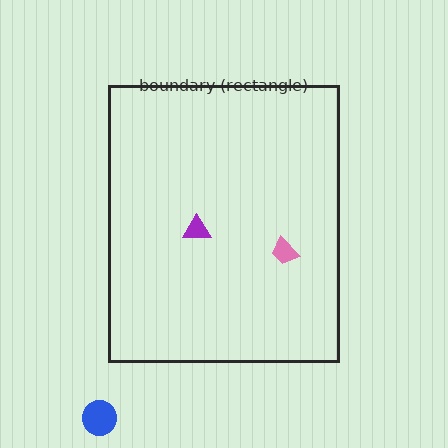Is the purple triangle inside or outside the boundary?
Inside.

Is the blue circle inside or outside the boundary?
Outside.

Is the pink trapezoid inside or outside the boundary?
Inside.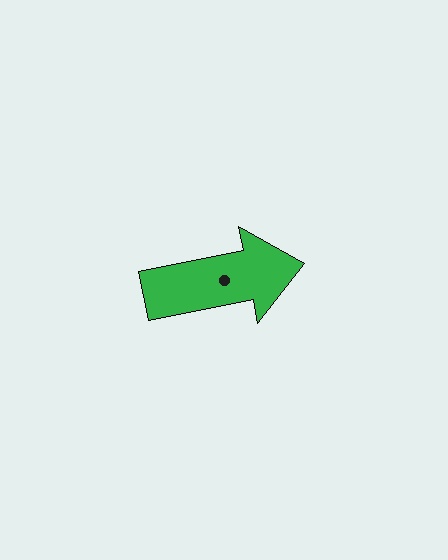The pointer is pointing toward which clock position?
Roughly 3 o'clock.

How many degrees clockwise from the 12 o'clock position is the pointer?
Approximately 79 degrees.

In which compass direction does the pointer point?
East.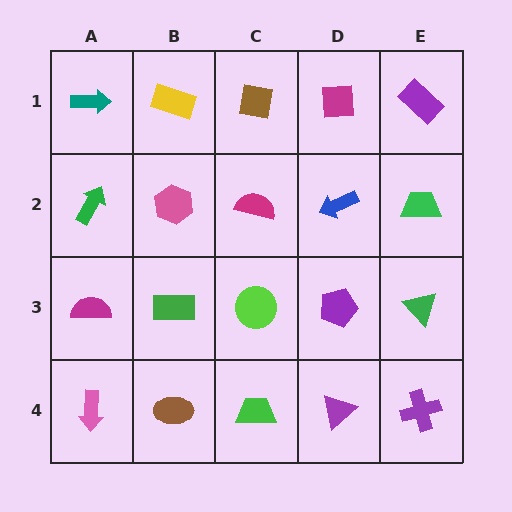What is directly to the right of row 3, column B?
A lime circle.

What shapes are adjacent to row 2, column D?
A magenta square (row 1, column D), a purple pentagon (row 3, column D), a magenta semicircle (row 2, column C), a green trapezoid (row 2, column E).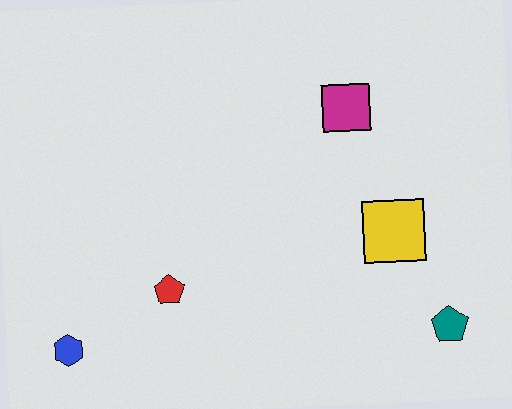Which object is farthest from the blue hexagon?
The teal pentagon is farthest from the blue hexagon.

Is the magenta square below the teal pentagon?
No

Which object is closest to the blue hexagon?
The red pentagon is closest to the blue hexagon.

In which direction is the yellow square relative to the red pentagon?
The yellow square is to the right of the red pentagon.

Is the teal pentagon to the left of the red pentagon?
No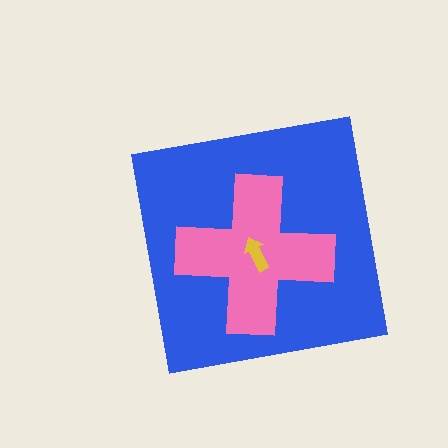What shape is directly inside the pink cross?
The yellow arrow.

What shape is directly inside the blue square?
The pink cross.